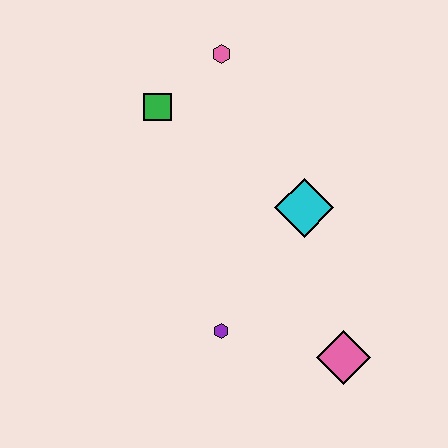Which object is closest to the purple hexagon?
The pink diamond is closest to the purple hexagon.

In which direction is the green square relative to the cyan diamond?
The green square is to the left of the cyan diamond.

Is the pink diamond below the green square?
Yes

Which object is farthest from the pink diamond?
The pink hexagon is farthest from the pink diamond.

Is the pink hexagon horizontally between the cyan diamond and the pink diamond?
No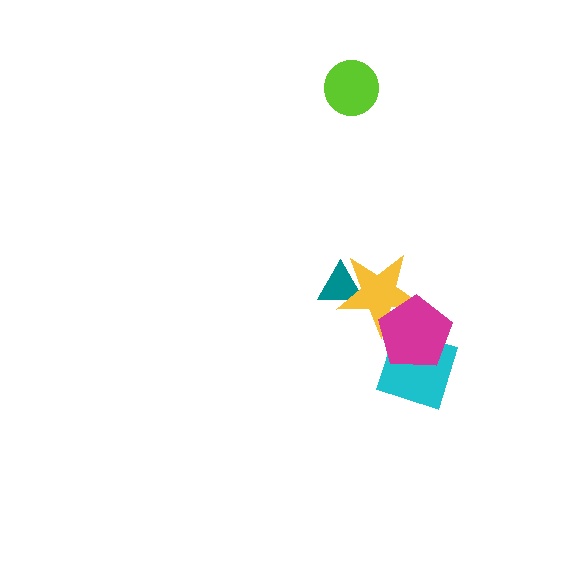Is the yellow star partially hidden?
Yes, it is partially covered by another shape.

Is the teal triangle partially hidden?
Yes, it is partially covered by another shape.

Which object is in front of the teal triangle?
The yellow star is in front of the teal triangle.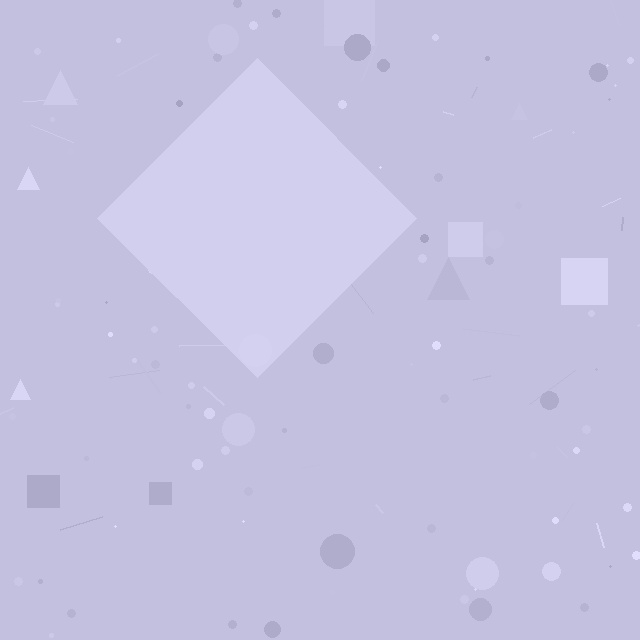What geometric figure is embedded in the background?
A diamond is embedded in the background.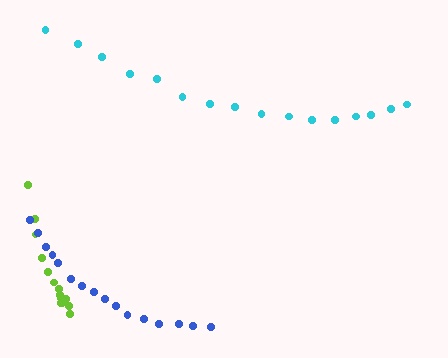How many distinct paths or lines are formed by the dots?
There are 3 distinct paths.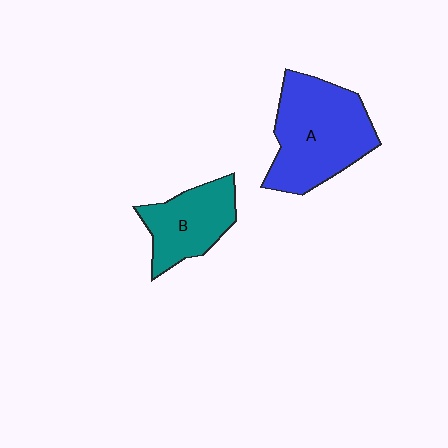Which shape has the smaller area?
Shape B (teal).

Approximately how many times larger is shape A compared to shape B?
Approximately 1.6 times.